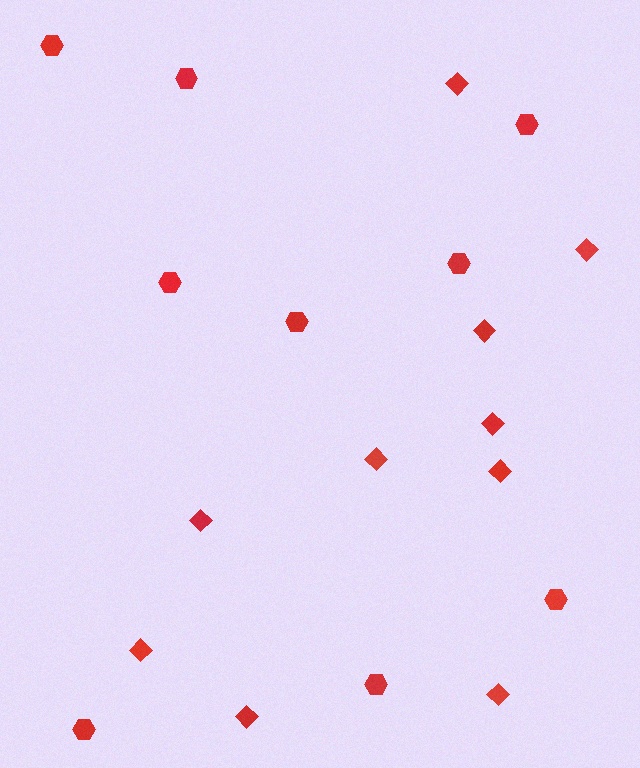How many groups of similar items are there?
There are 2 groups: one group of hexagons (9) and one group of diamonds (10).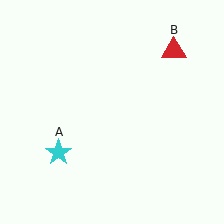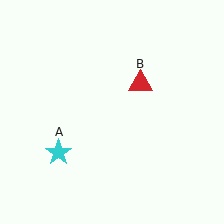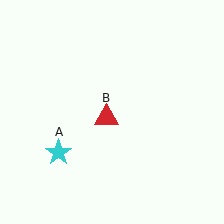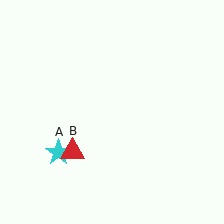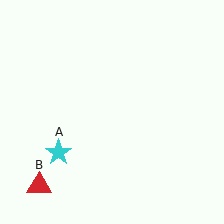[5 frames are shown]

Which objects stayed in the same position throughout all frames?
Cyan star (object A) remained stationary.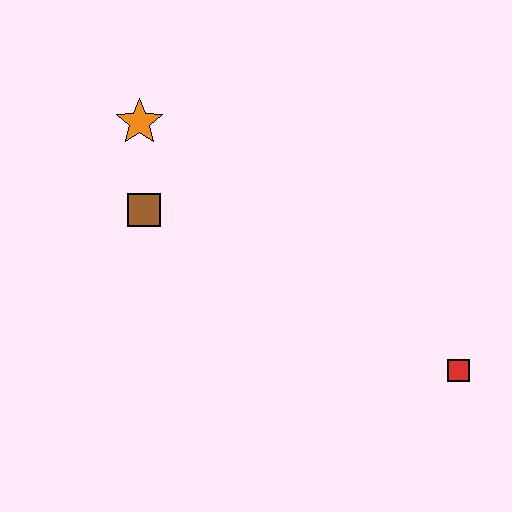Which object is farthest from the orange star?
The red square is farthest from the orange star.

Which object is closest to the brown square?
The orange star is closest to the brown square.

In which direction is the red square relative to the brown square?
The red square is to the right of the brown square.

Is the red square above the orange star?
No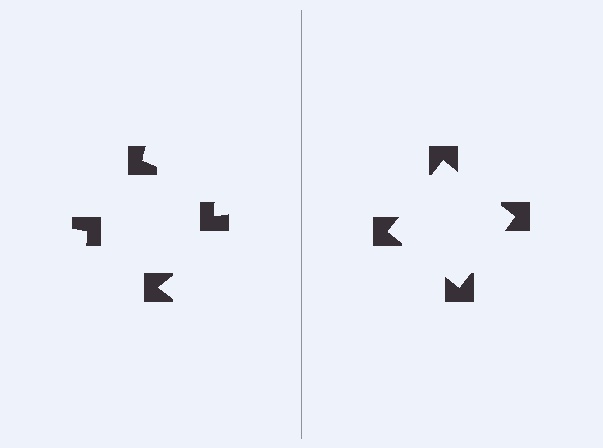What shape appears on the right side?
An illusory square.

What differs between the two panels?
The notched squares are positioned identically on both sides; only the wedge orientations differ. On the right they align to a square; on the left they are misaligned.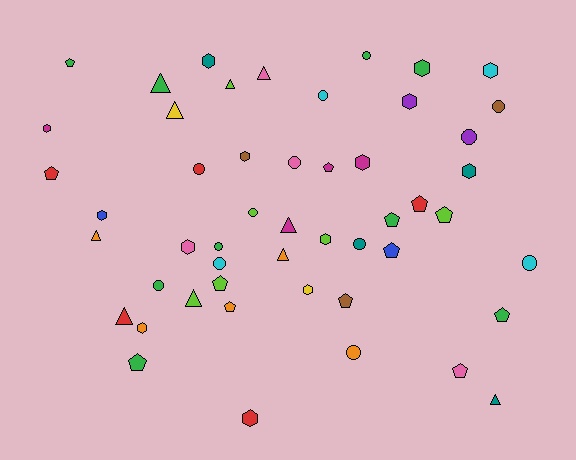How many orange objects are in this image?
There are 5 orange objects.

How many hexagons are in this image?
There are 14 hexagons.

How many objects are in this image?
There are 50 objects.